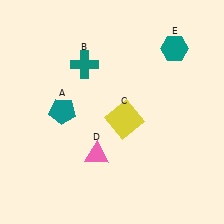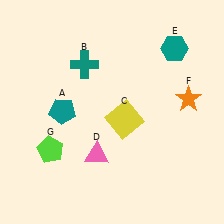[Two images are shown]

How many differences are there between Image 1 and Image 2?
There are 2 differences between the two images.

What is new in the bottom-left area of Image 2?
A lime pentagon (G) was added in the bottom-left area of Image 2.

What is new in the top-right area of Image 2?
An orange star (F) was added in the top-right area of Image 2.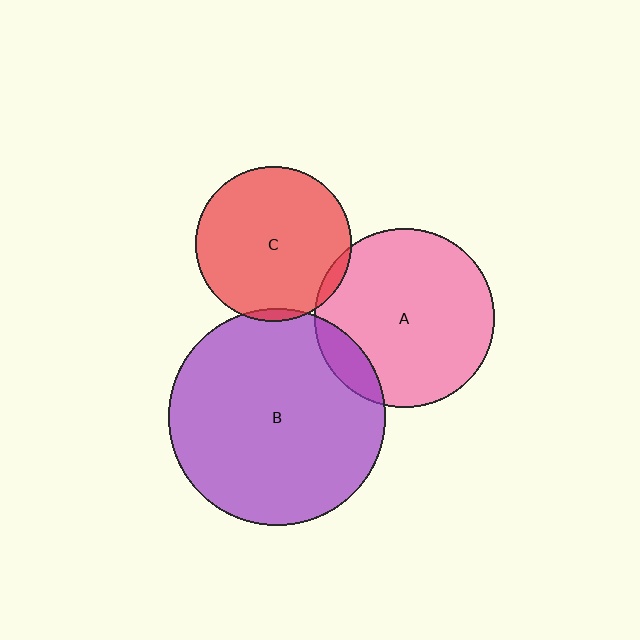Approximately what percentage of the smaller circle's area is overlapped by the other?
Approximately 5%.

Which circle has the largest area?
Circle B (purple).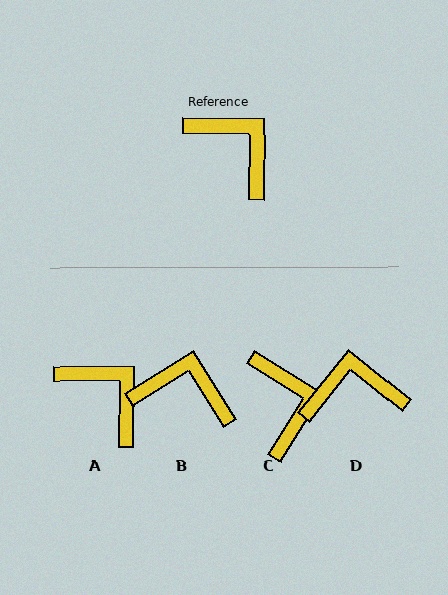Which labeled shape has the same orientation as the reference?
A.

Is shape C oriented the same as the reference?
No, it is off by about 31 degrees.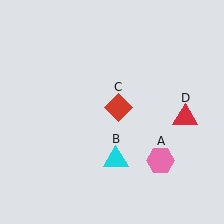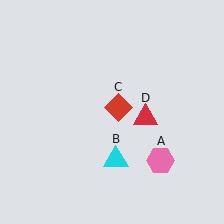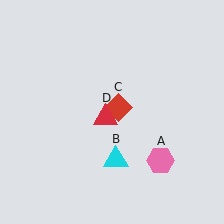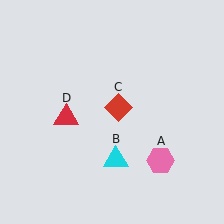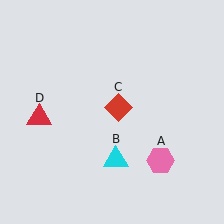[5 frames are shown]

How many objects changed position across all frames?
1 object changed position: red triangle (object D).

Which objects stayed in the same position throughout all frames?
Pink hexagon (object A) and cyan triangle (object B) and red diamond (object C) remained stationary.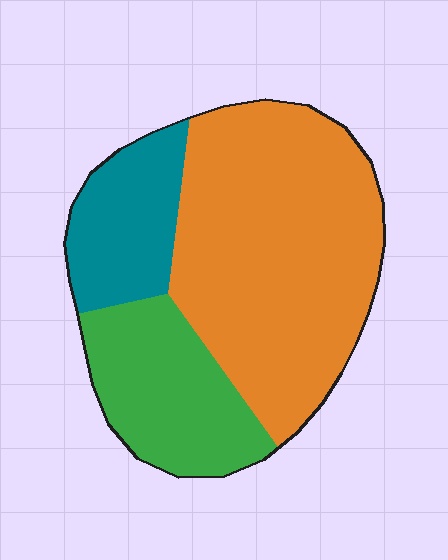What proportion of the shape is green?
Green covers 24% of the shape.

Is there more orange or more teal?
Orange.